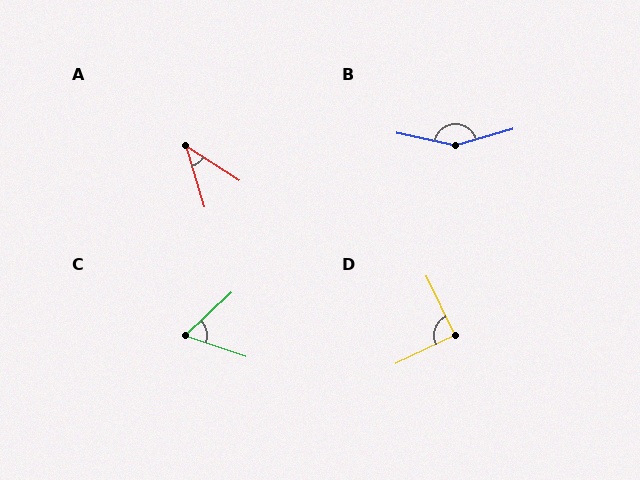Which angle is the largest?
B, at approximately 151 degrees.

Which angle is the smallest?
A, at approximately 40 degrees.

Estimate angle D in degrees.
Approximately 90 degrees.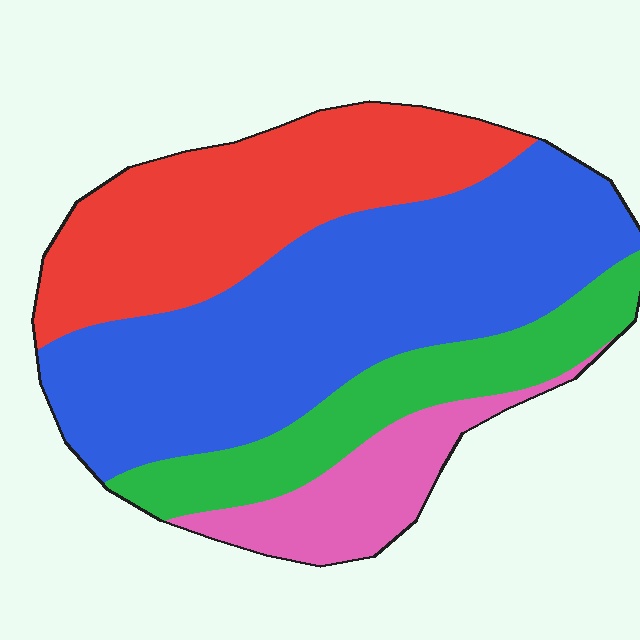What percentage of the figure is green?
Green covers 17% of the figure.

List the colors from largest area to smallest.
From largest to smallest: blue, red, green, pink.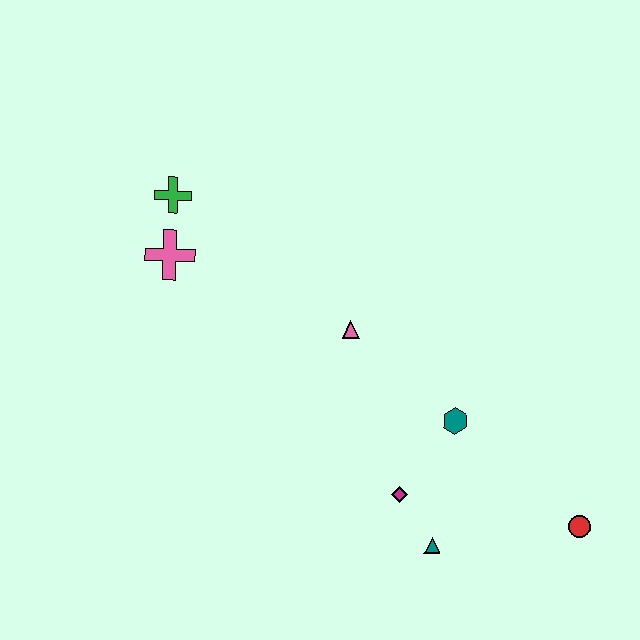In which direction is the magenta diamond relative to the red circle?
The magenta diamond is to the left of the red circle.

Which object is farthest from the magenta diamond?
The green cross is farthest from the magenta diamond.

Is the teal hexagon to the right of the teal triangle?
Yes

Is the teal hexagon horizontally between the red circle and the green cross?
Yes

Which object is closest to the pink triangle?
The teal hexagon is closest to the pink triangle.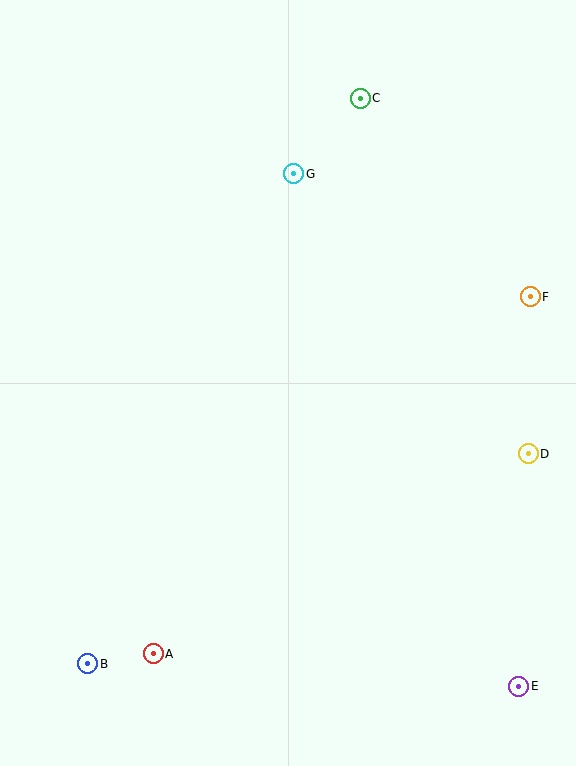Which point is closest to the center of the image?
Point G at (294, 174) is closest to the center.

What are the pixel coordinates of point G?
Point G is at (294, 174).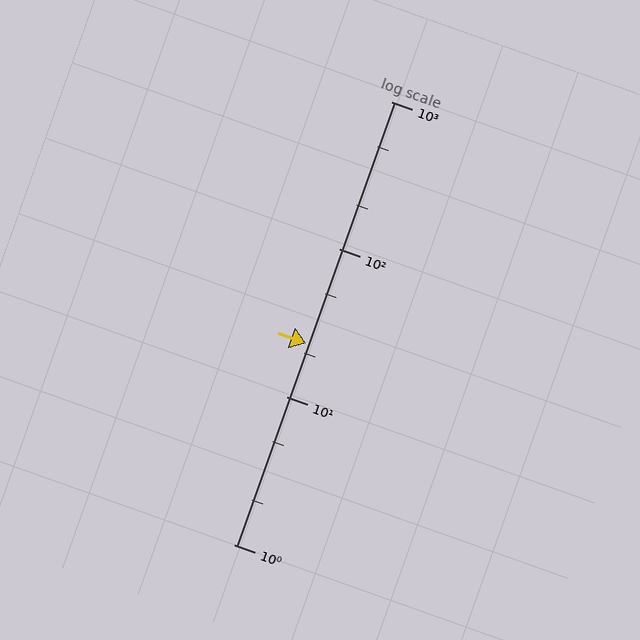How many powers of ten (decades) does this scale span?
The scale spans 3 decades, from 1 to 1000.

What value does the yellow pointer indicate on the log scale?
The pointer indicates approximately 23.